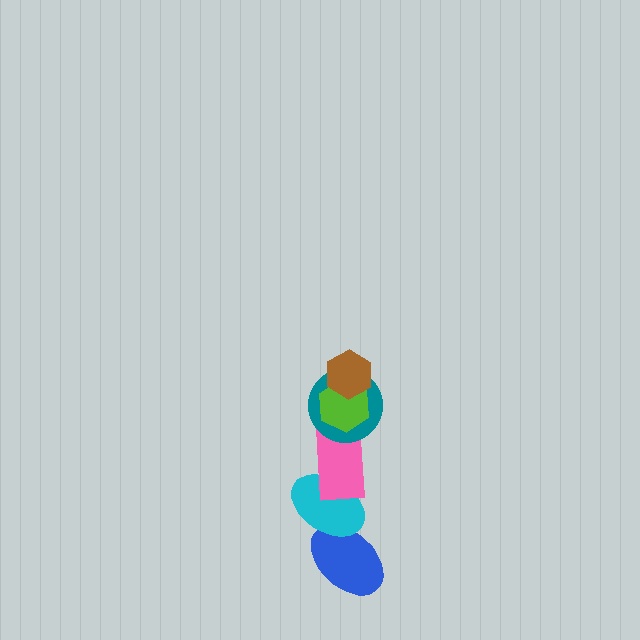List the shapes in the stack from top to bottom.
From top to bottom: the brown hexagon, the lime hexagon, the teal circle, the pink rectangle, the cyan ellipse, the blue ellipse.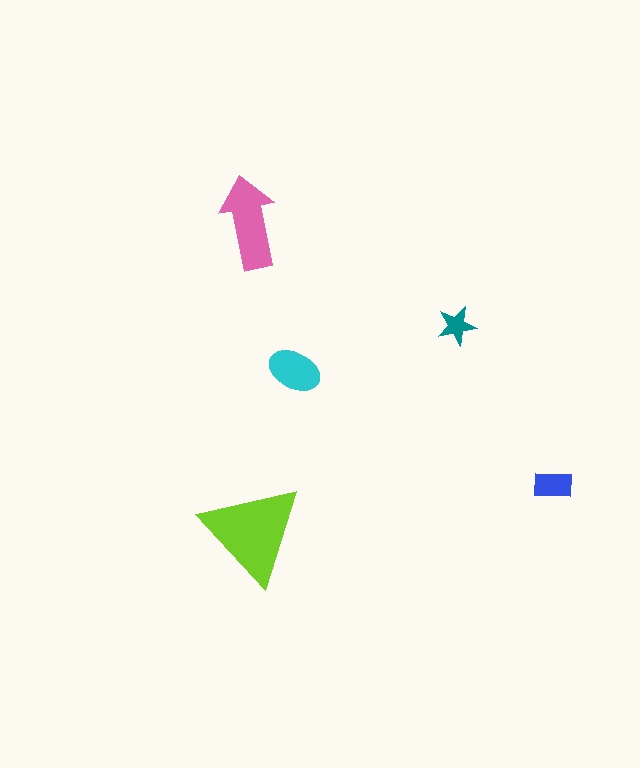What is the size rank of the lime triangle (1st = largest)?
1st.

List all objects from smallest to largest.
The teal star, the blue rectangle, the cyan ellipse, the pink arrow, the lime triangle.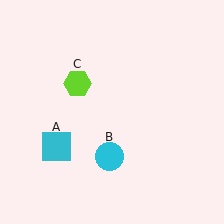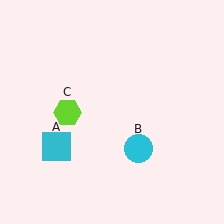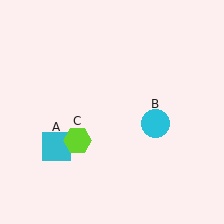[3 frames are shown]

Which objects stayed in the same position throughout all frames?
Cyan square (object A) remained stationary.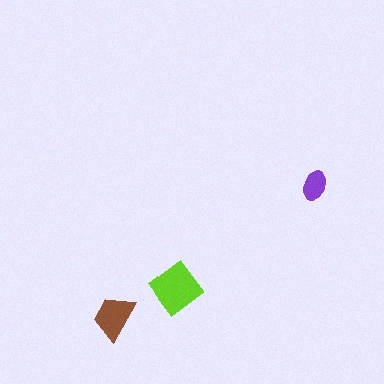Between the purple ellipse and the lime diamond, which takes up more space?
The lime diamond.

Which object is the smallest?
The purple ellipse.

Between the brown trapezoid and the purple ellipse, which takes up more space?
The brown trapezoid.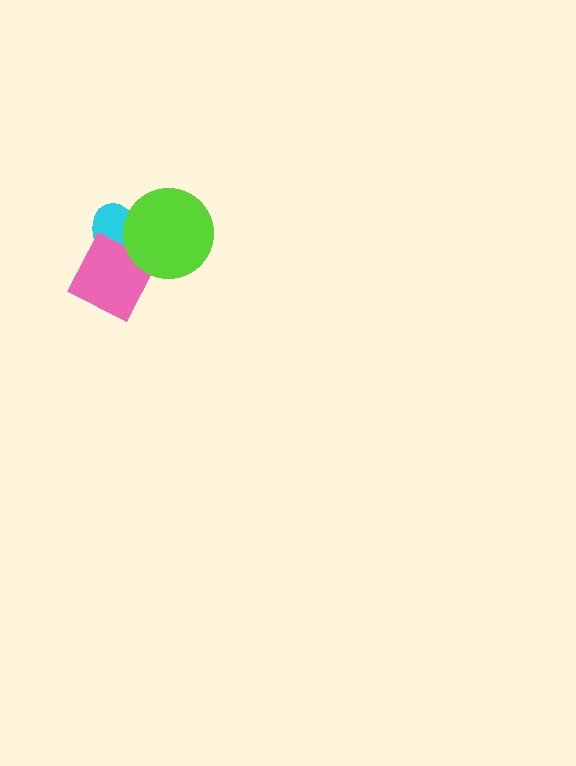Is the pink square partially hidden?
No, no other shape covers it.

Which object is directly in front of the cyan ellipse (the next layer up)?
The pink square is directly in front of the cyan ellipse.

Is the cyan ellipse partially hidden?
Yes, it is partially covered by another shape.